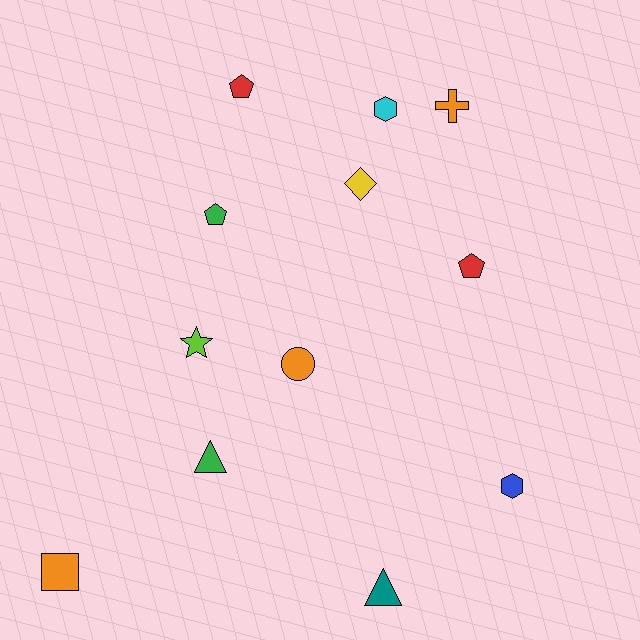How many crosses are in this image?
There is 1 cross.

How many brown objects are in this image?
There are no brown objects.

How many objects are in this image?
There are 12 objects.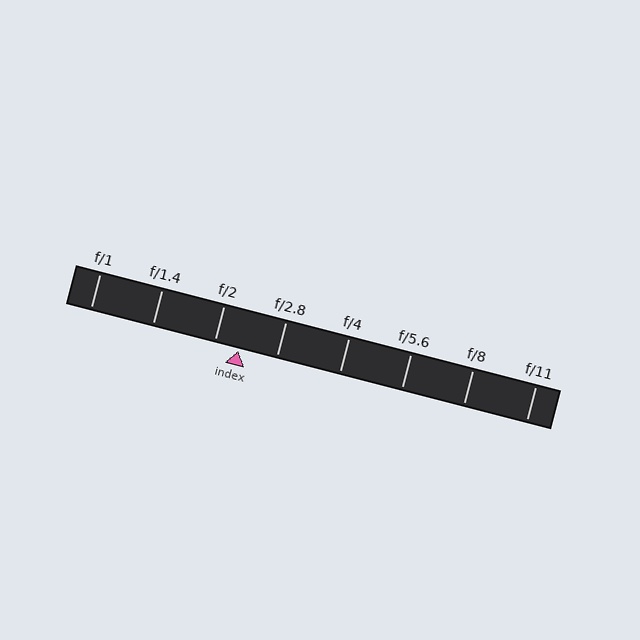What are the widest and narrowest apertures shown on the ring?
The widest aperture shown is f/1 and the narrowest is f/11.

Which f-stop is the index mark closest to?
The index mark is closest to f/2.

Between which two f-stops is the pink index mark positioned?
The index mark is between f/2 and f/2.8.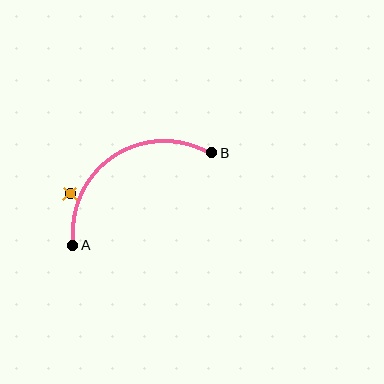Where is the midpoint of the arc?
The arc midpoint is the point on the curve farthest from the straight line joining A and B. It sits above that line.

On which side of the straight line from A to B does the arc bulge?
The arc bulges above the straight line connecting A and B.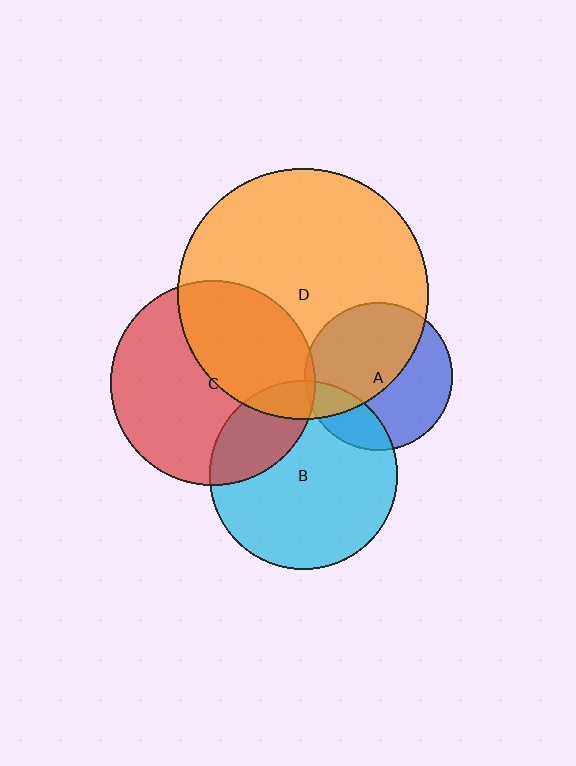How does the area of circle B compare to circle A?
Approximately 1.6 times.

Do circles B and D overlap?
Yes.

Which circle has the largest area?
Circle D (orange).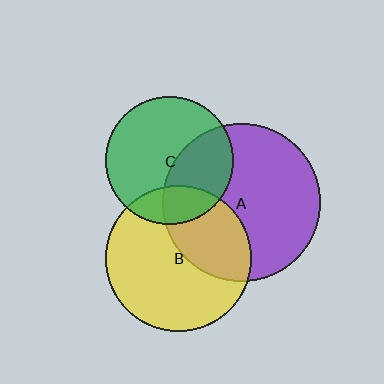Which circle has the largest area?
Circle A (purple).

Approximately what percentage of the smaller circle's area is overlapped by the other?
Approximately 35%.